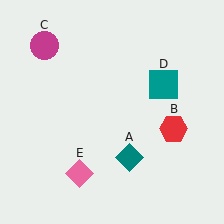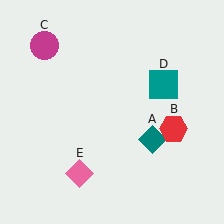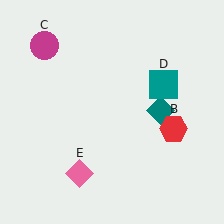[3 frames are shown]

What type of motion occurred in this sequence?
The teal diamond (object A) rotated counterclockwise around the center of the scene.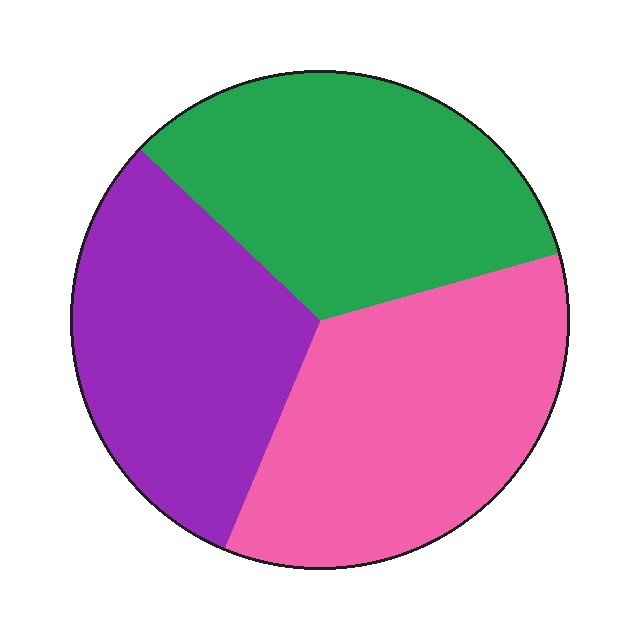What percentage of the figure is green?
Green covers 34% of the figure.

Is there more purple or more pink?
Pink.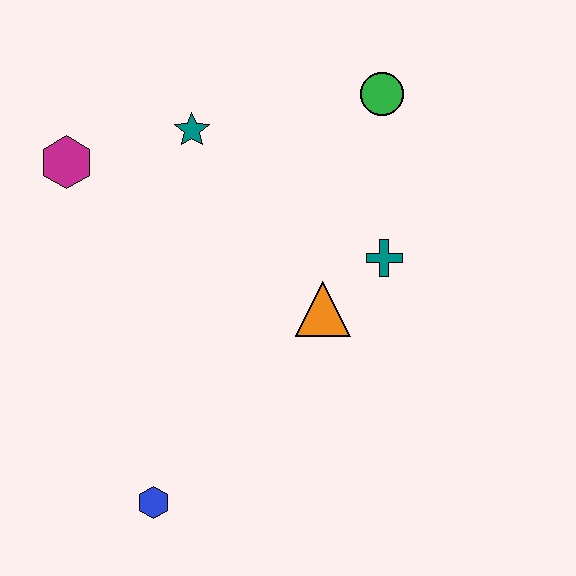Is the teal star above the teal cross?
Yes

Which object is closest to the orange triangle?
The teal cross is closest to the orange triangle.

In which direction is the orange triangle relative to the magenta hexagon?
The orange triangle is to the right of the magenta hexagon.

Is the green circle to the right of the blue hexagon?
Yes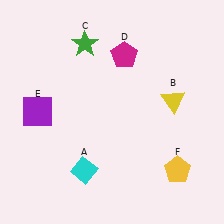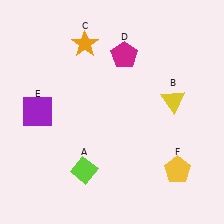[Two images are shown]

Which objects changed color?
A changed from cyan to lime. C changed from green to orange.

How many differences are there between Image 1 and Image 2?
There are 2 differences between the two images.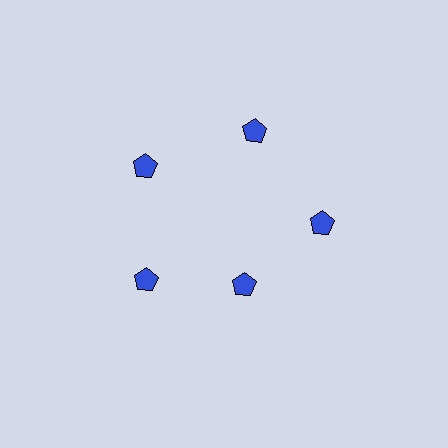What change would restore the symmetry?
The symmetry would be restored by moving it outward, back onto the ring so that all 5 pentagons sit at equal angles and equal distance from the center.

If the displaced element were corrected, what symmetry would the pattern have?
It would have 5-fold rotational symmetry — the pattern would map onto itself every 72 degrees.